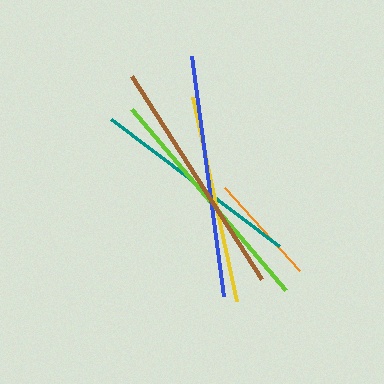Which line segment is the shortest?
The orange line is the shortest at approximately 112 pixels.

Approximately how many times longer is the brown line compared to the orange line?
The brown line is approximately 2.2 times the length of the orange line.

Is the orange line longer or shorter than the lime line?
The lime line is longer than the orange line.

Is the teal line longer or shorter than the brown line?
The brown line is longer than the teal line.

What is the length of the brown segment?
The brown segment is approximately 241 pixels long.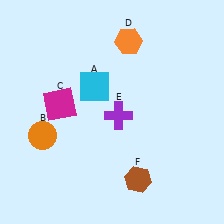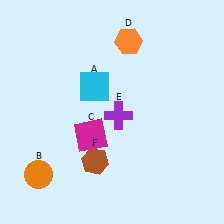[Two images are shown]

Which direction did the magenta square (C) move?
The magenta square (C) moved right.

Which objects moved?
The objects that moved are: the orange circle (B), the magenta square (C), the brown hexagon (F).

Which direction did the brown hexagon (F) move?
The brown hexagon (F) moved left.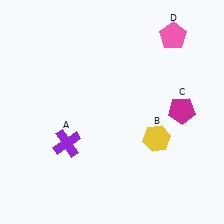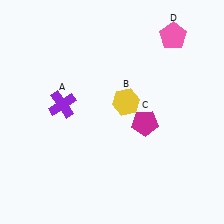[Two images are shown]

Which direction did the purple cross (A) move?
The purple cross (A) moved up.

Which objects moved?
The objects that moved are: the purple cross (A), the yellow hexagon (B), the magenta pentagon (C).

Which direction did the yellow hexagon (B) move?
The yellow hexagon (B) moved up.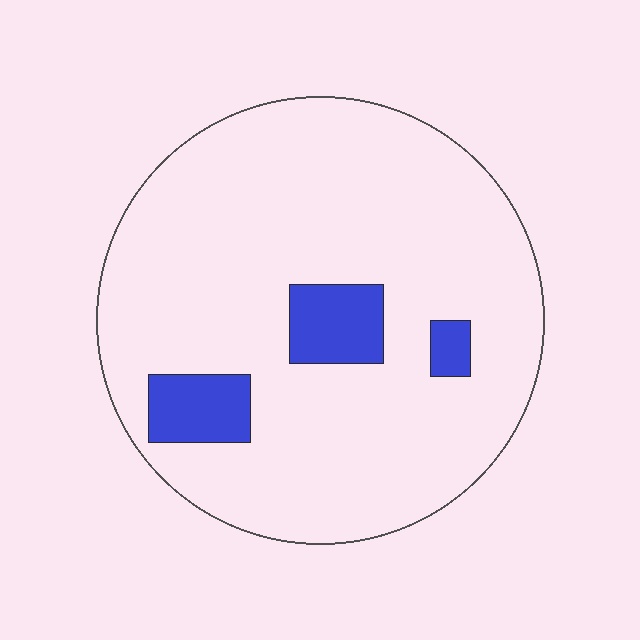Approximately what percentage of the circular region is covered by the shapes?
Approximately 10%.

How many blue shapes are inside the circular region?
3.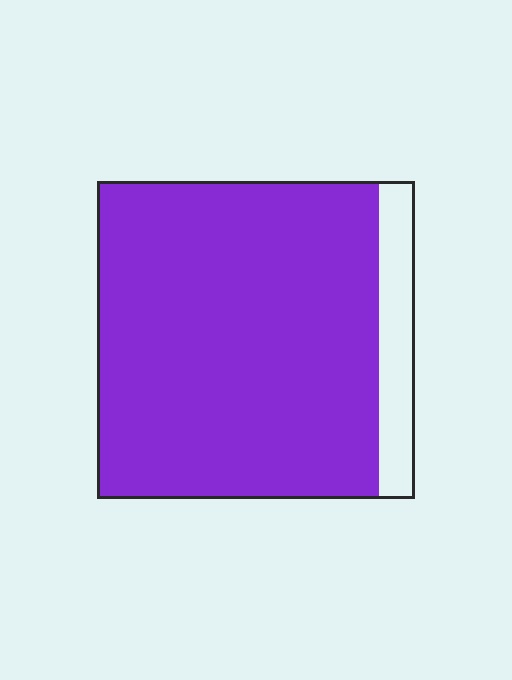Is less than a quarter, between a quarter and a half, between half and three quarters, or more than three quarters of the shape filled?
More than three quarters.